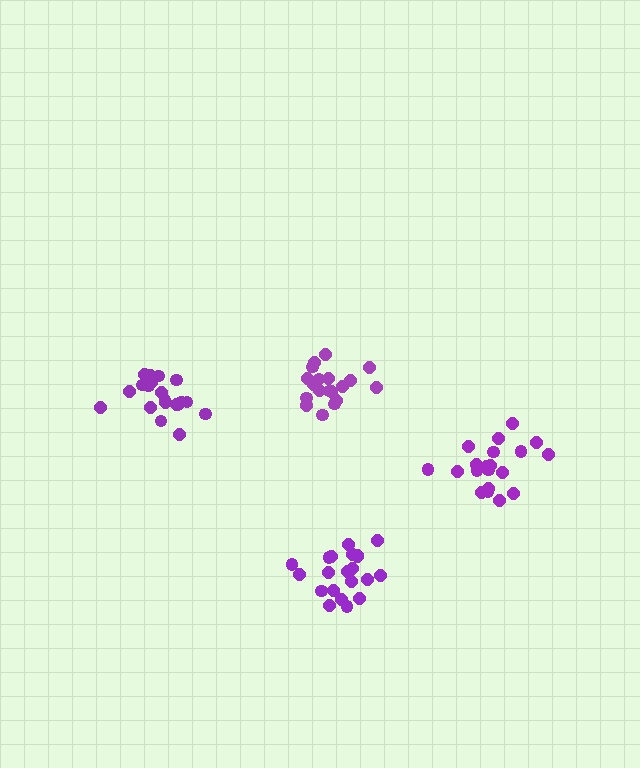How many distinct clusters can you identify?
There are 4 distinct clusters.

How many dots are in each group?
Group 1: 21 dots, Group 2: 21 dots, Group 3: 20 dots, Group 4: 19 dots (81 total).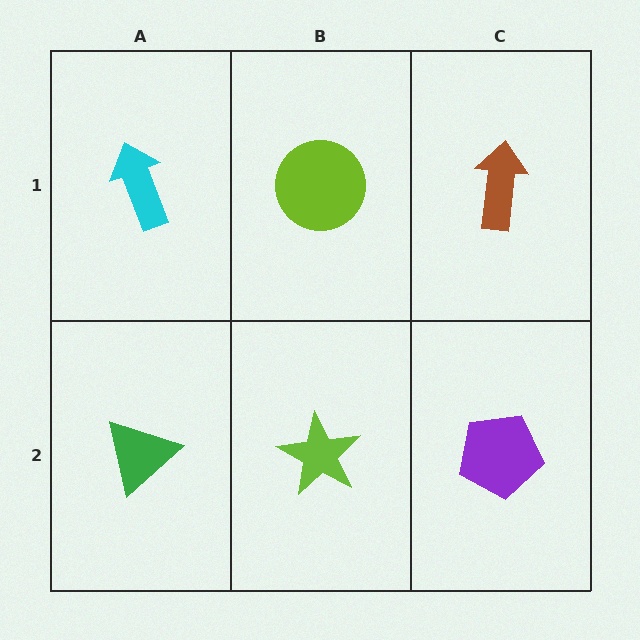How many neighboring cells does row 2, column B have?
3.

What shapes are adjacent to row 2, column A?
A cyan arrow (row 1, column A), a lime star (row 2, column B).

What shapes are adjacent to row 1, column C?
A purple pentagon (row 2, column C), a lime circle (row 1, column B).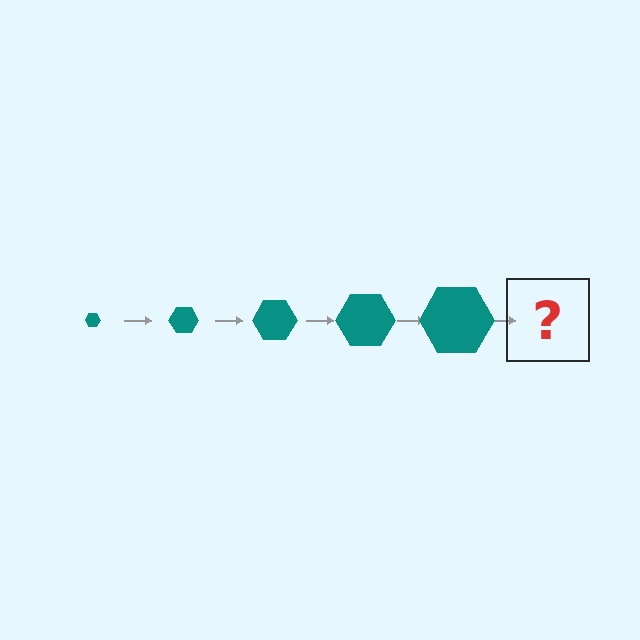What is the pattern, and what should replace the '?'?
The pattern is that the hexagon gets progressively larger each step. The '?' should be a teal hexagon, larger than the previous one.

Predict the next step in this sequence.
The next step is a teal hexagon, larger than the previous one.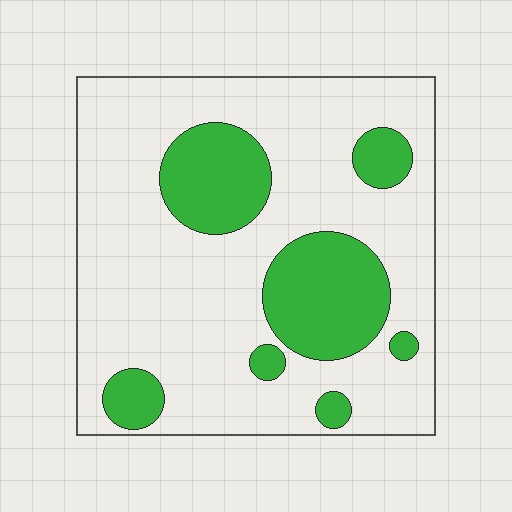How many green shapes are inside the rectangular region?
7.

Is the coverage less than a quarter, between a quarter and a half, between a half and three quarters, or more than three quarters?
Less than a quarter.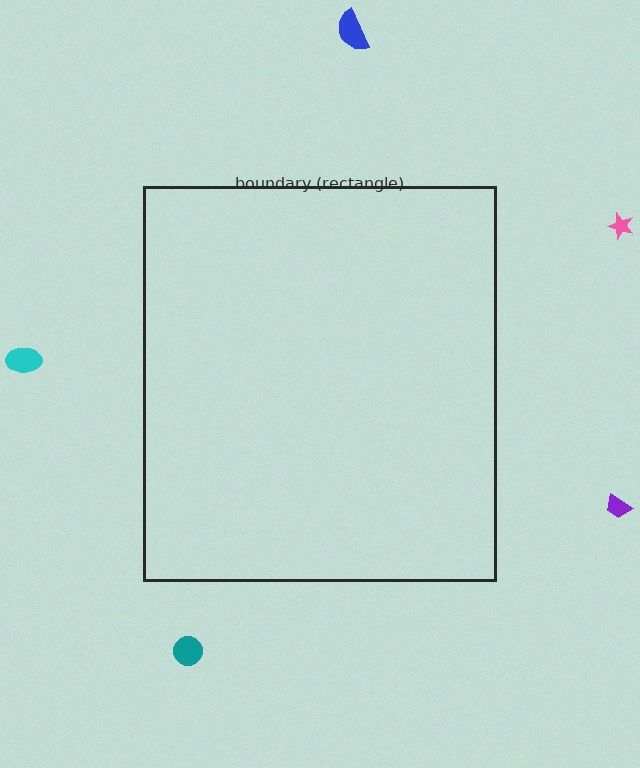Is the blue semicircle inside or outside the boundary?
Outside.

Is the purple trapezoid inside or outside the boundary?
Outside.